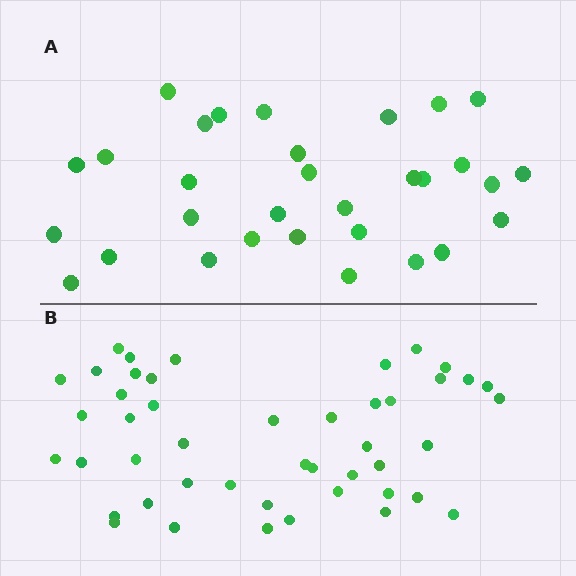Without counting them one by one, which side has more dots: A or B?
Region B (the bottom region) has more dots.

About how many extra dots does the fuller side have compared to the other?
Region B has approximately 15 more dots than region A.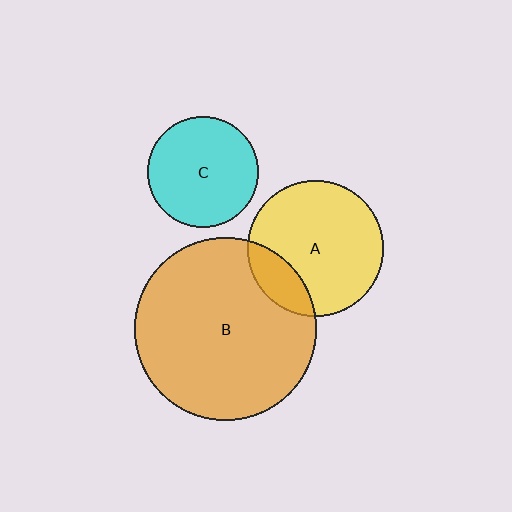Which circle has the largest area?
Circle B (orange).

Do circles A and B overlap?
Yes.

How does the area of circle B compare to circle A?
Approximately 1.8 times.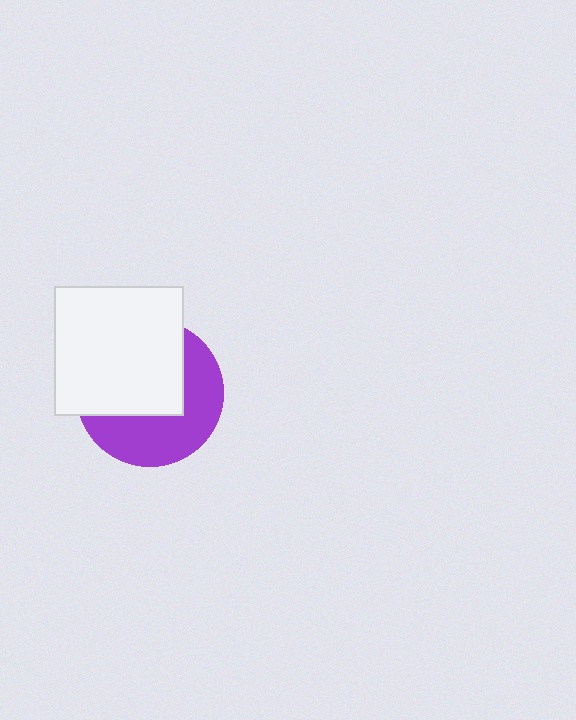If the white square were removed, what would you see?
You would see the complete purple circle.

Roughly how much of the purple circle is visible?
About half of it is visible (roughly 47%).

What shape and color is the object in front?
The object in front is a white square.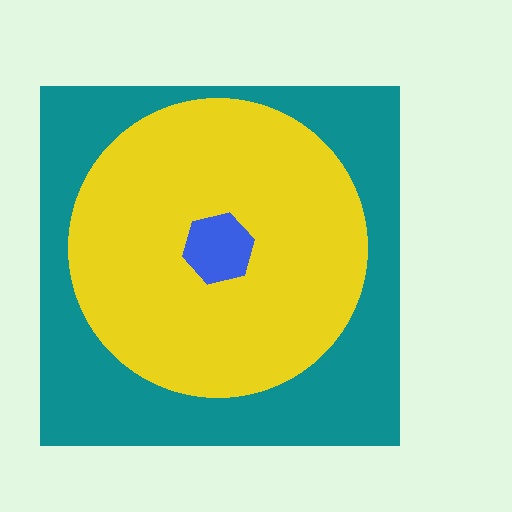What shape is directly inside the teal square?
The yellow circle.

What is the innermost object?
The blue hexagon.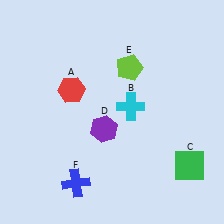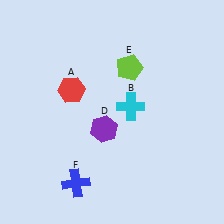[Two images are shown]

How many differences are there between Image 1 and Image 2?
There is 1 difference between the two images.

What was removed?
The green square (C) was removed in Image 2.